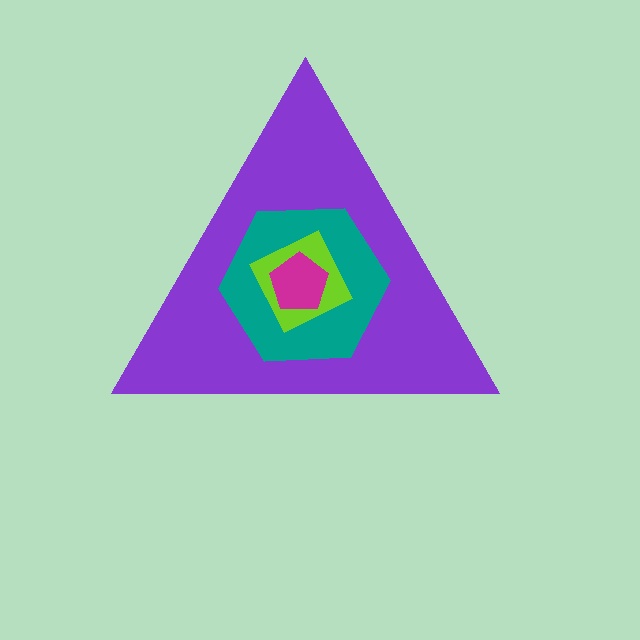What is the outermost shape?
The purple triangle.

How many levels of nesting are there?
4.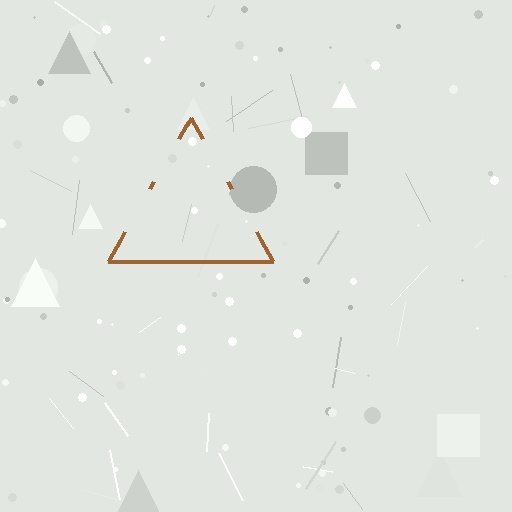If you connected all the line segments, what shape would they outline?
They would outline a triangle.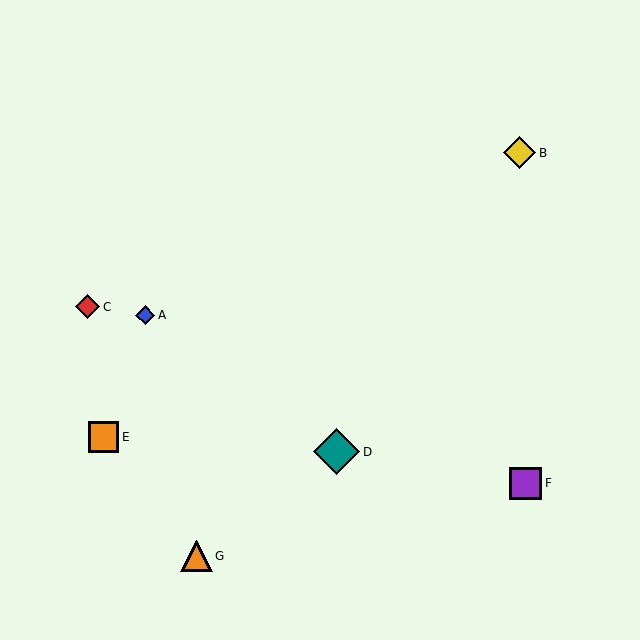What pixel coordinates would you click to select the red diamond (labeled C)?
Click at (88, 307) to select the red diamond C.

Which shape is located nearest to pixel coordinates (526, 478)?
The purple square (labeled F) at (526, 483) is nearest to that location.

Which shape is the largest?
The teal diamond (labeled D) is the largest.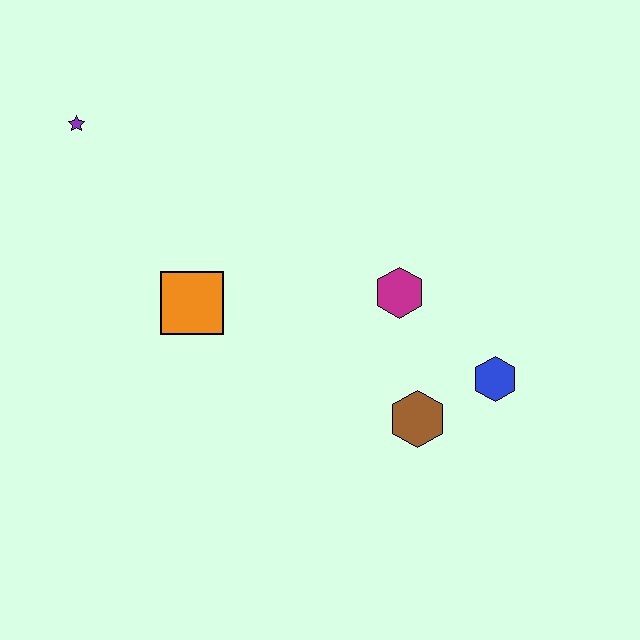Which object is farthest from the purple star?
The blue hexagon is farthest from the purple star.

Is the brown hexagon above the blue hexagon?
No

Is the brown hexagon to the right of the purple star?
Yes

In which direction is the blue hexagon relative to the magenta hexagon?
The blue hexagon is to the right of the magenta hexagon.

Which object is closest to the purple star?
The orange square is closest to the purple star.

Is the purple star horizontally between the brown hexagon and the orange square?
No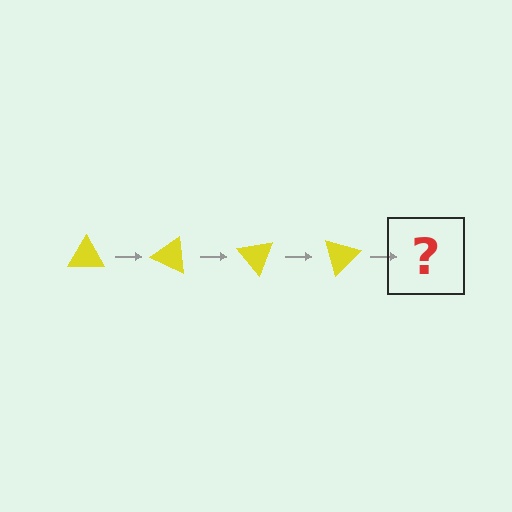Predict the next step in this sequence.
The next step is a yellow triangle rotated 100 degrees.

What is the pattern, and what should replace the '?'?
The pattern is that the triangle rotates 25 degrees each step. The '?' should be a yellow triangle rotated 100 degrees.